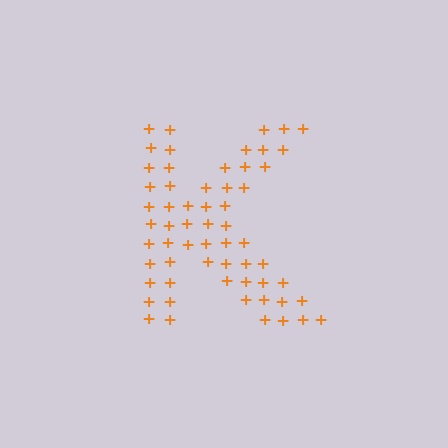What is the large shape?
The large shape is the letter K.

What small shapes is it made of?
It is made of small plus signs.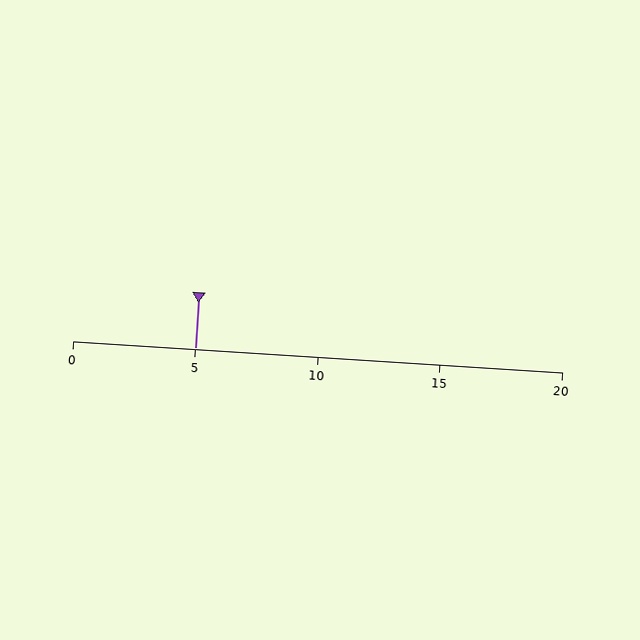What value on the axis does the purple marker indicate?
The marker indicates approximately 5.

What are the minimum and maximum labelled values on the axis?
The axis runs from 0 to 20.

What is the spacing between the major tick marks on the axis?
The major ticks are spaced 5 apart.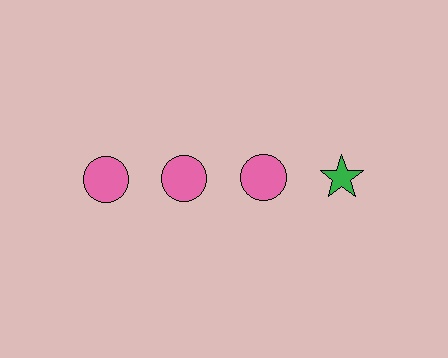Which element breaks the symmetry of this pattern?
The green star in the top row, second from right column breaks the symmetry. All other shapes are pink circles.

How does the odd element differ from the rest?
It differs in both color (green instead of pink) and shape (star instead of circle).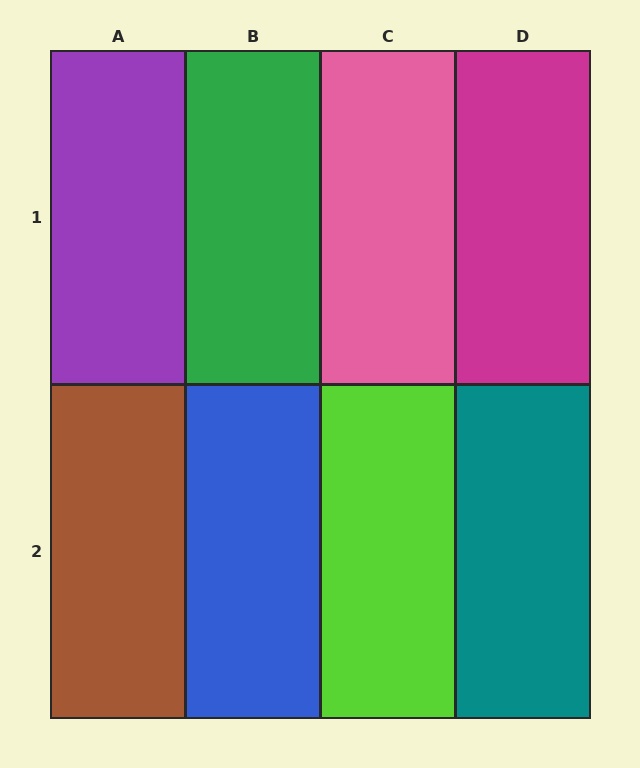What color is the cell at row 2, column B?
Blue.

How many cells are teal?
1 cell is teal.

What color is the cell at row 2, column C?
Lime.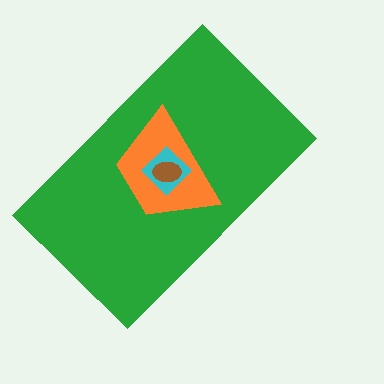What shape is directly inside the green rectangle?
The orange trapezoid.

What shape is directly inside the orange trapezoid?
The cyan diamond.